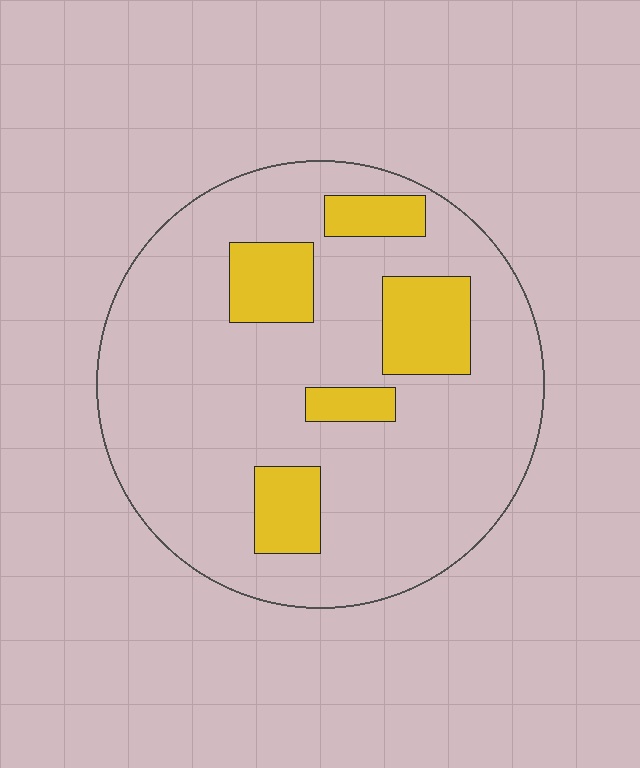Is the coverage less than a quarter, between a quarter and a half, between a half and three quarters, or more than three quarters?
Less than a quarter.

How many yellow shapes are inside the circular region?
5.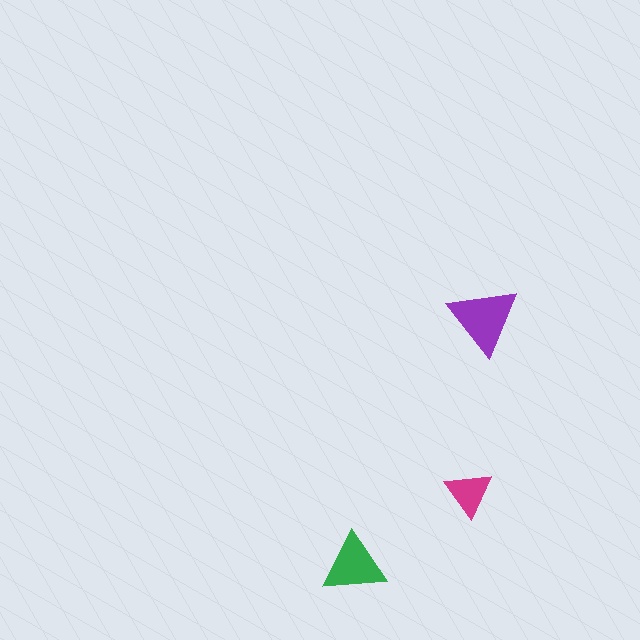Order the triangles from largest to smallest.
the purple one, the green one, the magenta one.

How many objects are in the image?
There are 3 objects in the image.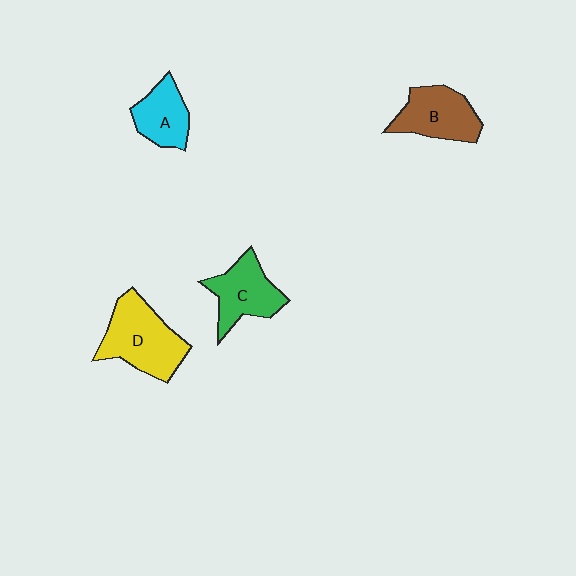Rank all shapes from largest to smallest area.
From largest to smallest: D (yellow), B (brown), C (green), A (cyan).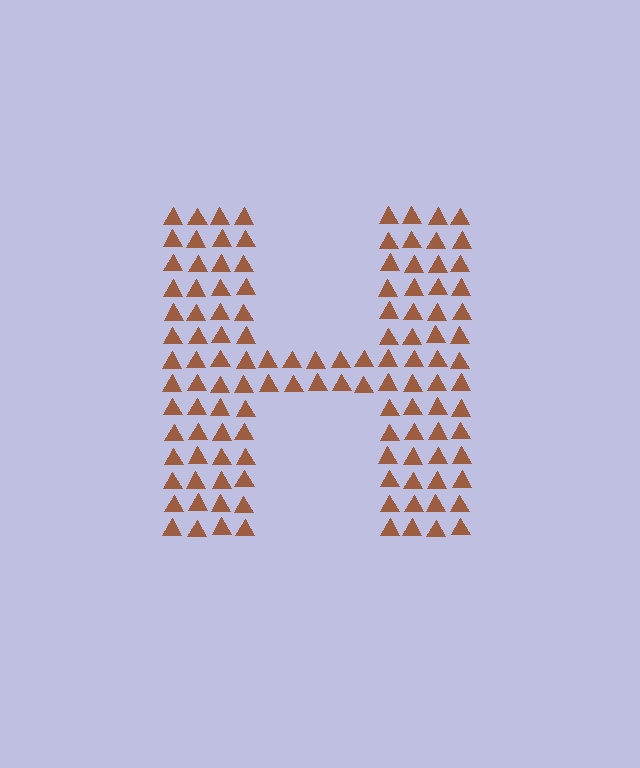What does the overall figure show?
The overall figure shows the letter H.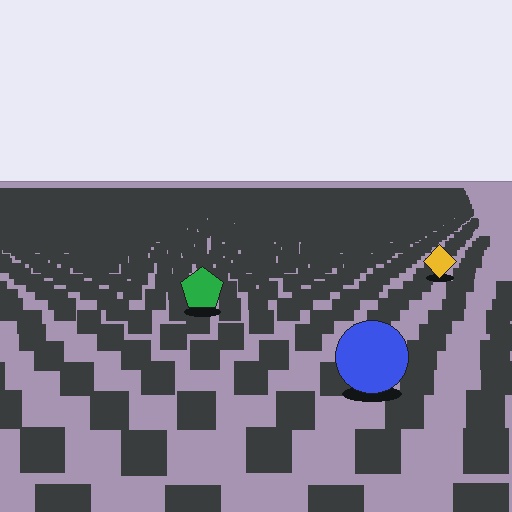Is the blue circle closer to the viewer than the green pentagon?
Yes. The blue circle is closer — you can tell from the texture gradient: the ground texture is coarser near it.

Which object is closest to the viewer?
The blue circle is closest. The texture marks near it are larger and more spread out.